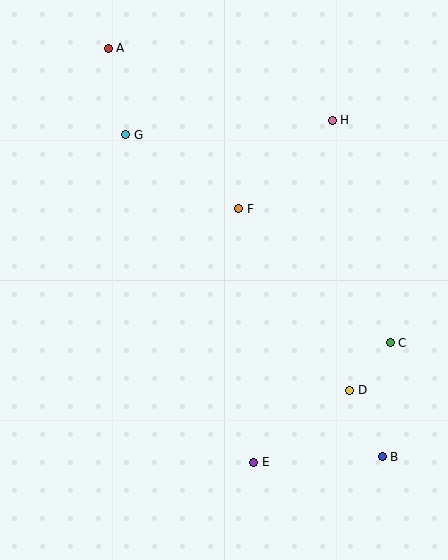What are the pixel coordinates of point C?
Point C is at (390, 343).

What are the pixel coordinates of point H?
Point H is at (332, 120).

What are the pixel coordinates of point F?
Point F is at (239, 209).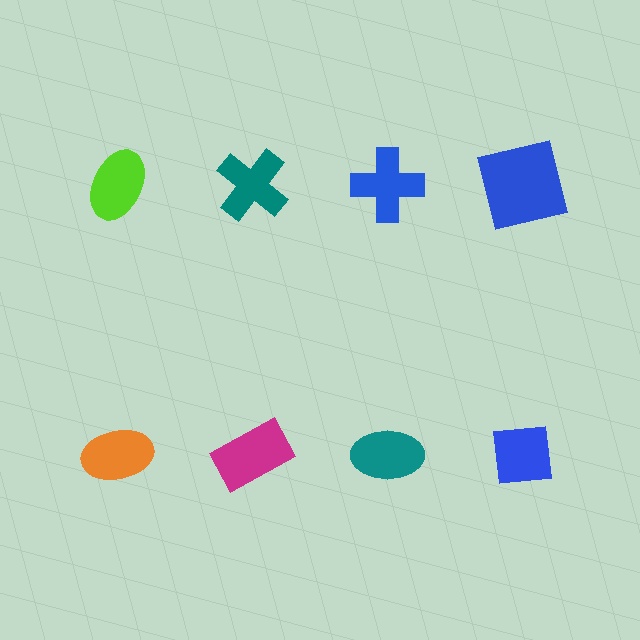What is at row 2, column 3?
A teal ellipse.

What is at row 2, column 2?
A magenta rectangle.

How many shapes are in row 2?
4 shapes.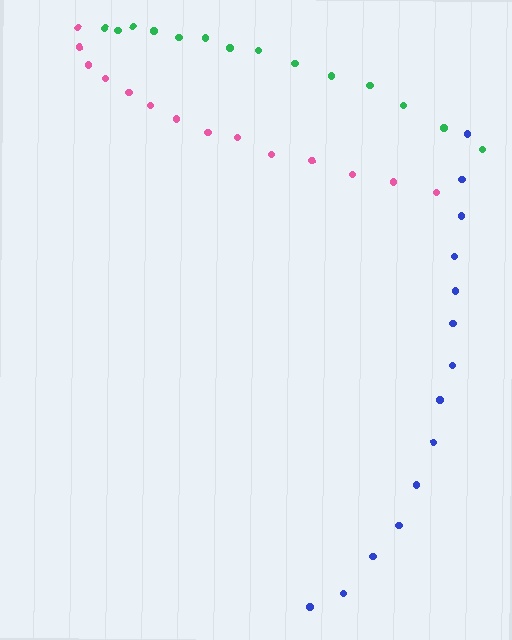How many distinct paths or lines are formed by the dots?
There are 3 distinct paths.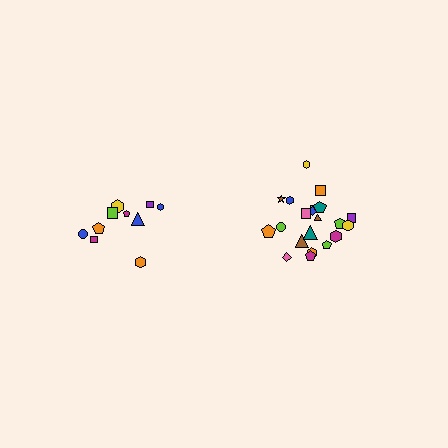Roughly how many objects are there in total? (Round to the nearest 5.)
Roughly 30 objects in total.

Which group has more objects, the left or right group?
The right group.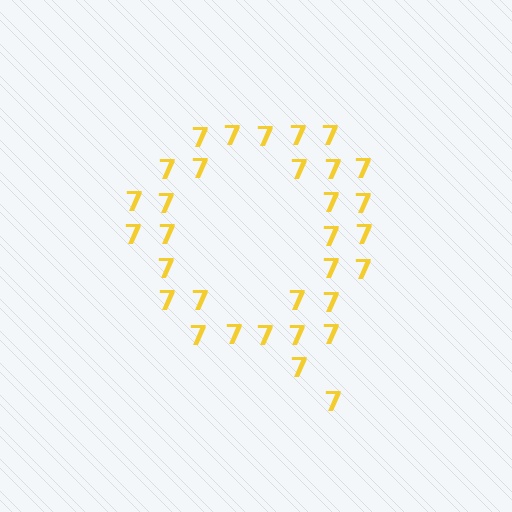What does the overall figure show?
The overall figure shows the letter Q.